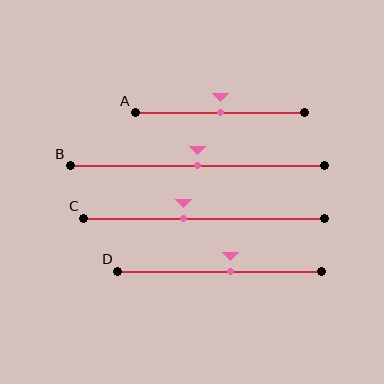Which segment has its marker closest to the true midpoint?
Segment A has its marker closest to the true midpoint.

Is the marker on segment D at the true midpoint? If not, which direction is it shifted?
No, the marker on segment D is shifted to the right by about 5% of the segment length.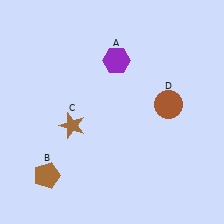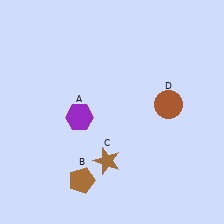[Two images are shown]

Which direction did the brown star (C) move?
The brown star (C) moved down.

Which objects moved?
The objects that moved are: the purple hexagon (A), the brown pentagon (B), the brown star (C).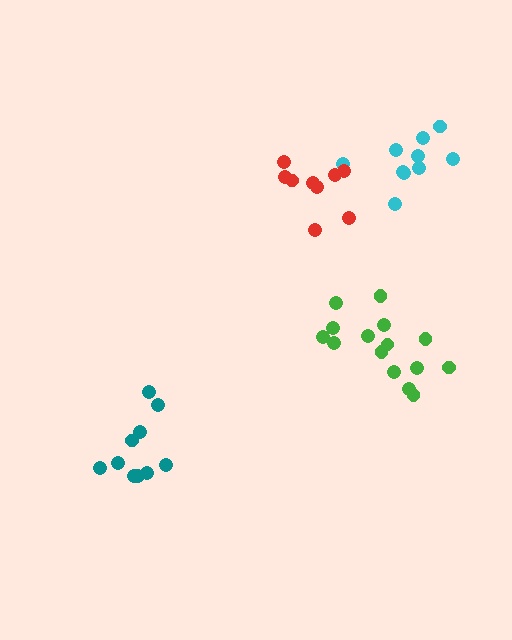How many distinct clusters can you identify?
There are 4 distinct clusters.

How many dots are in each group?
Group 1: 15 dots, Group 2: 10 dots, Group 3: 10 dots, Group 4: 9 dots (44 total).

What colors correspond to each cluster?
The clusters are colored: green, teal, cyan, red.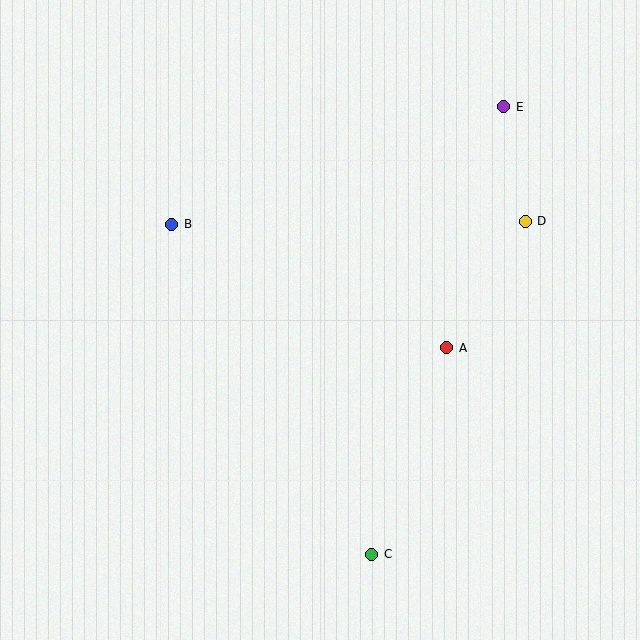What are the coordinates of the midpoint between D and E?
The midpoint between D and E is at (515, 164).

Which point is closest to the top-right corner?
Point E is closest to the top-right corner.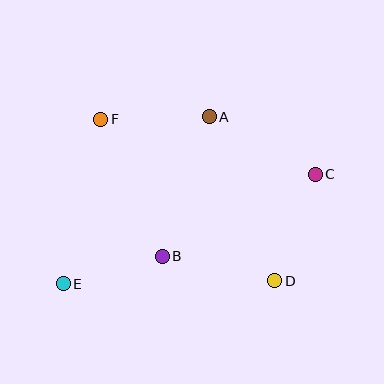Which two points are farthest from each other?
Points C and E are farthest from each other.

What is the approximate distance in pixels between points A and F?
The distance between A and F is approximately 108 pixels.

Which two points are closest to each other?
Points B and E are closest to each other.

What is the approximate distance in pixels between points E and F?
The distance between E and F is approximately 169 pixels.